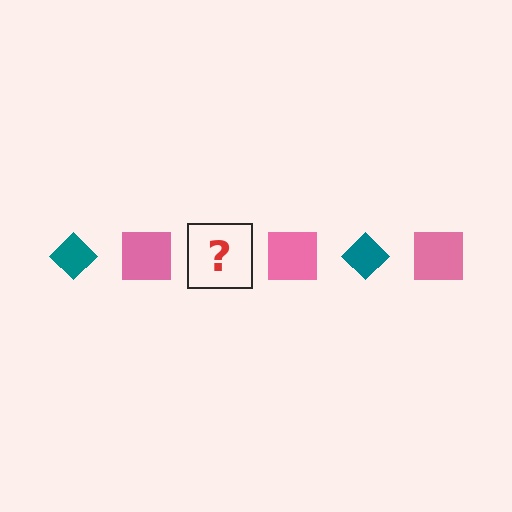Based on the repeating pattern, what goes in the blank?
The blank should be a teal diamond.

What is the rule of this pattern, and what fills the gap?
The rule is that the pattern alternates between teal diamond and pink square. The gap should be filled with a teal diamond.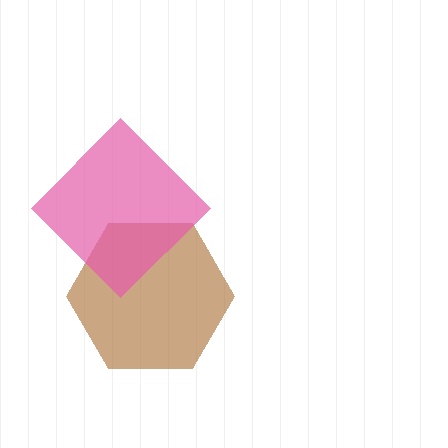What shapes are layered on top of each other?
The layered shapes are: a brown hexagon, a pink diamond.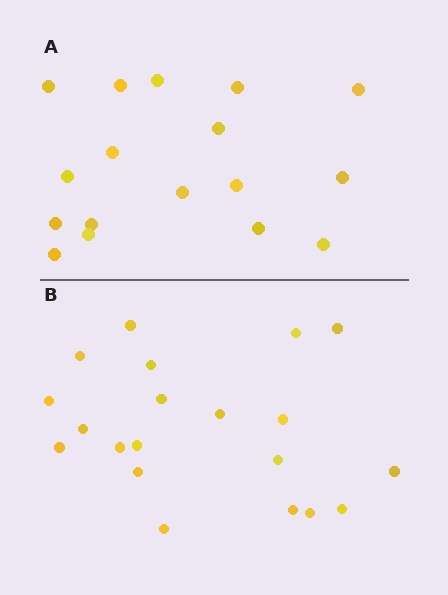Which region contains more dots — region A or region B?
Region B (the bottom region) has more dots.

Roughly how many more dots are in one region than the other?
Region B has just a few more — roughly 2 or 3 more dots than region A.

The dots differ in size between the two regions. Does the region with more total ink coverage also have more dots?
No. Region A has more total ink coverage because its dots are larger, but region B actually contains more individual dots. Total area can be misleading — the number of items is what matters here.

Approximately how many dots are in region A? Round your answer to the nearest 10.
About 20 dots. (The exact count is 17, which rounds to 20.)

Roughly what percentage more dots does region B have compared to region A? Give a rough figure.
About 20% more.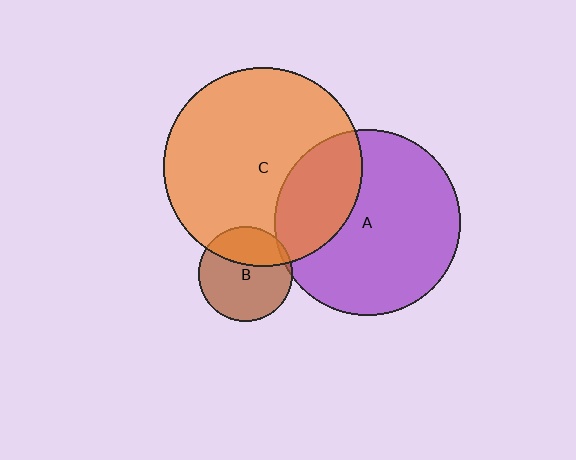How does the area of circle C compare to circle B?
Approximately 4.4 times.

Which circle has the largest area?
Circle C (orange).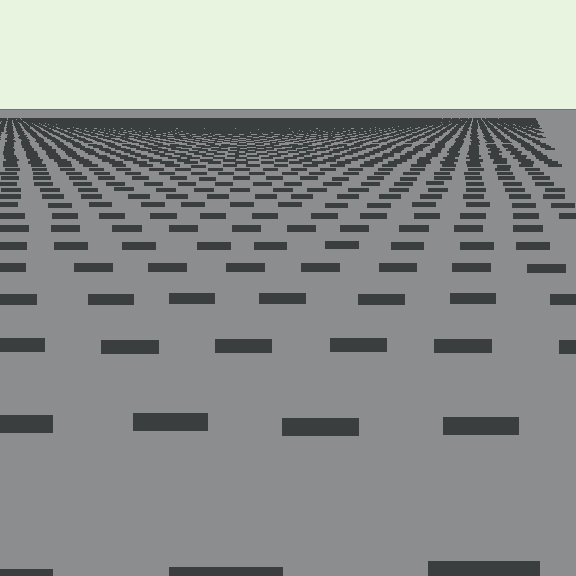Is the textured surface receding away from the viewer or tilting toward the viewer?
The surface is receding away from the viewer. Texture elements get smaller and denser toward the top.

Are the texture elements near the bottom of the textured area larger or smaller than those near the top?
Larger. Near the bottom, elements are closer to the viewer and appear at a bigger on-screen size.